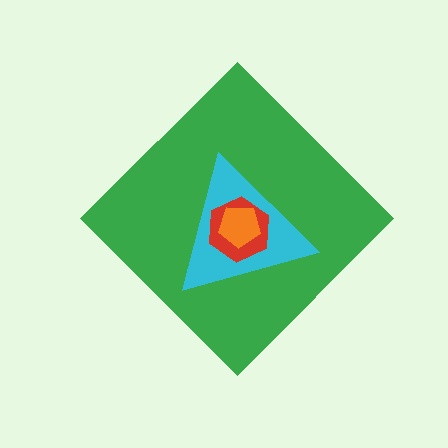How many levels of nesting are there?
4.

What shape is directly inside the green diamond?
The cyan triangle.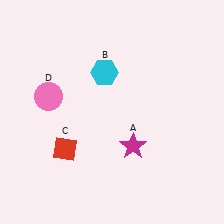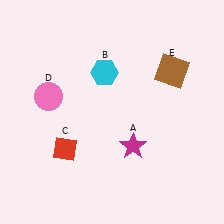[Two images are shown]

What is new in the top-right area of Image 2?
A brown square (E) was added in the top-right area of Image 2.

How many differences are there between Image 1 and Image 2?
There is 1 difference between the two images.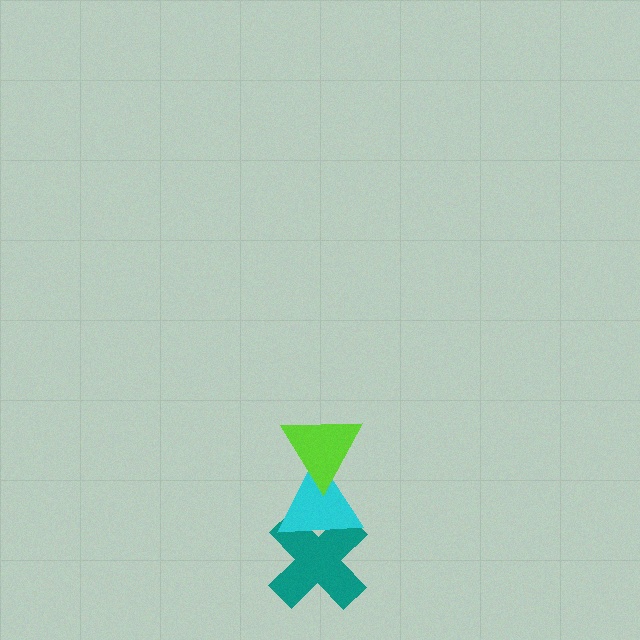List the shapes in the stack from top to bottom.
From top to bottom: the lime triangle, the cyan triangle, the teal cross.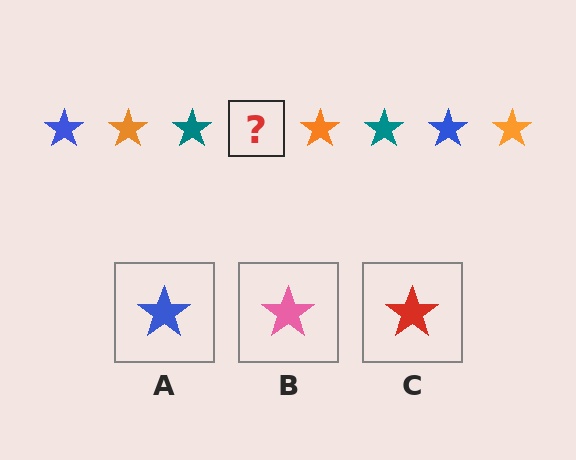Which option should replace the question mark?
Option A.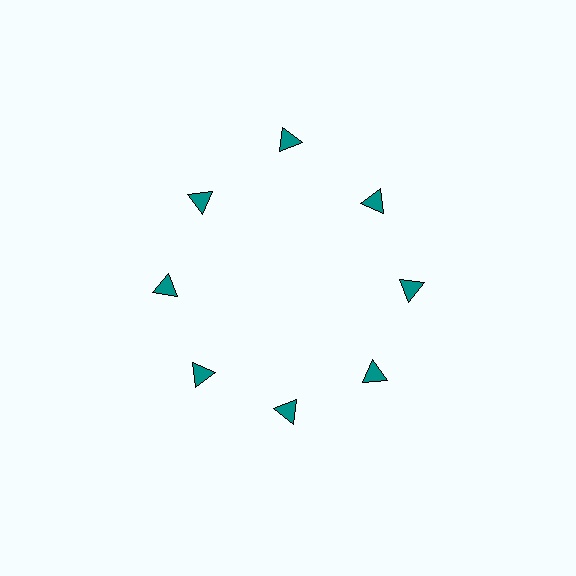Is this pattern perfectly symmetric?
No. The 8 teal triangles are arranged in a ring, but one element near the 12 o'clock position is pushed outward from the center, breaking the 8-fold rotational symmetry.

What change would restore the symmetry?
The symmetry would be restored by moving it inward, back onto the ring so that all 8 triangles sit at equal angles and equal distance from the center.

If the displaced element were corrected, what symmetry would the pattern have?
It would have 8-fold rotational symmetry — the pattern would map onto itself every 45 degrees.